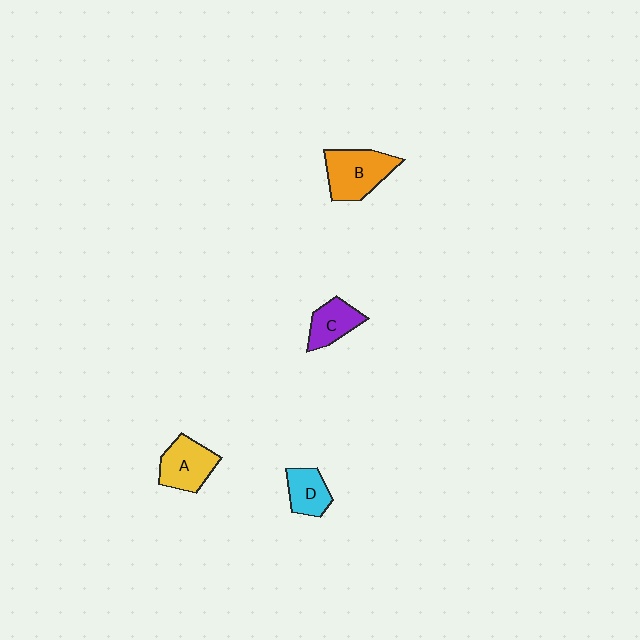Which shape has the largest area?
Shape B (orange).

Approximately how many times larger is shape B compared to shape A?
Approximately 1.2 times.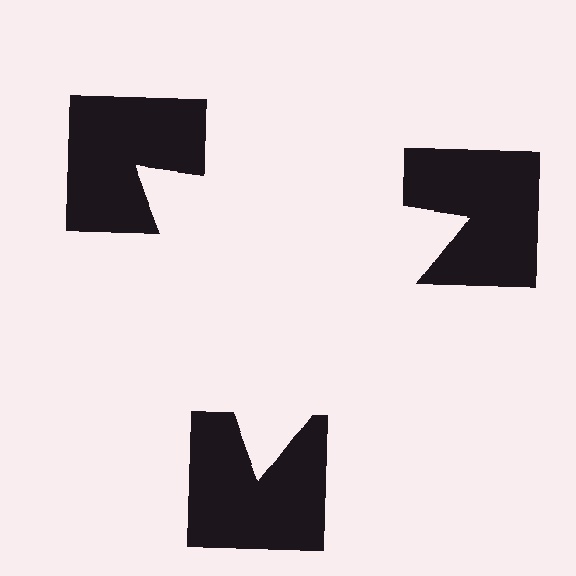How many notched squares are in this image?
There are 3 — one at each vertex of the illusory triangle.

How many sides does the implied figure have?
3 sides.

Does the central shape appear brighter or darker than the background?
It typically appears slightly brighter than the background, even though no actual brightness change is drawn.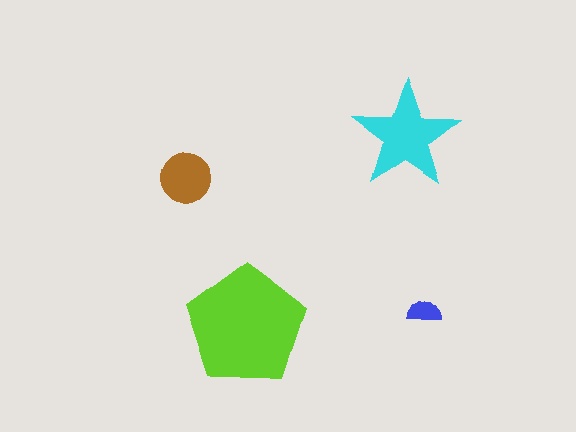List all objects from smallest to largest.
The blue semicircle, the brown circle, the cyan star, the lime pentagon.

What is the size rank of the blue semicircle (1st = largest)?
4th.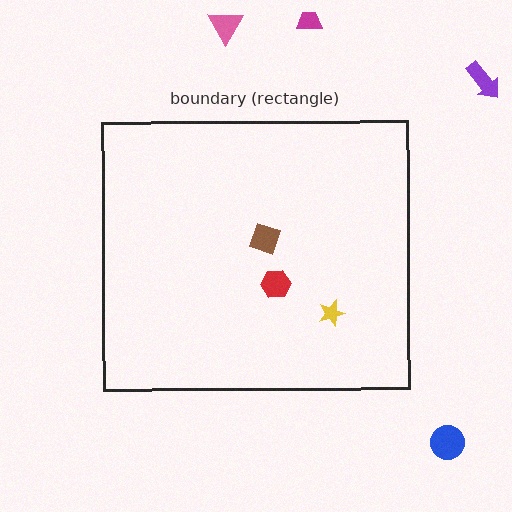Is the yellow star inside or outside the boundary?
Inside.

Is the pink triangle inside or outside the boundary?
Outside.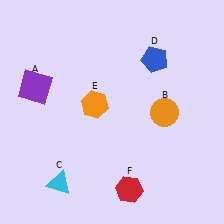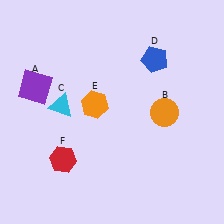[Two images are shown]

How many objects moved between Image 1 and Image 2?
2 objects moved between the two images.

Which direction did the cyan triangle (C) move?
The cyan triangle (C) moved up.